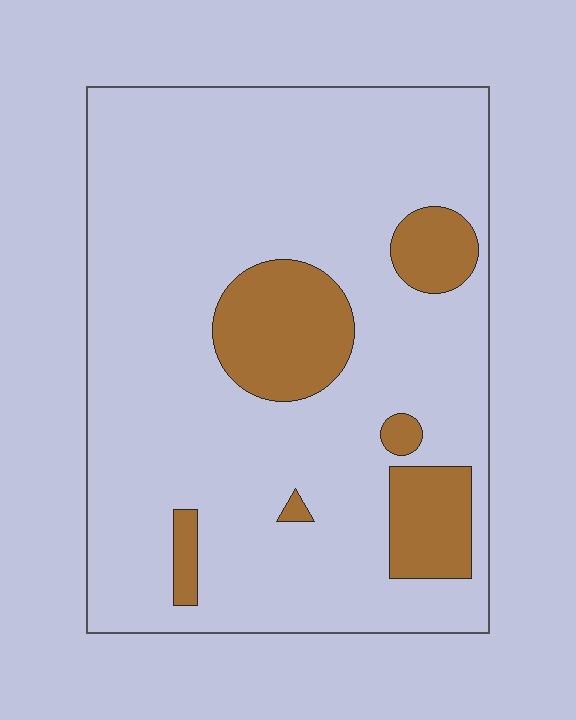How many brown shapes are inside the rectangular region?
6.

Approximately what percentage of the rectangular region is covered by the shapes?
Approximately 15%.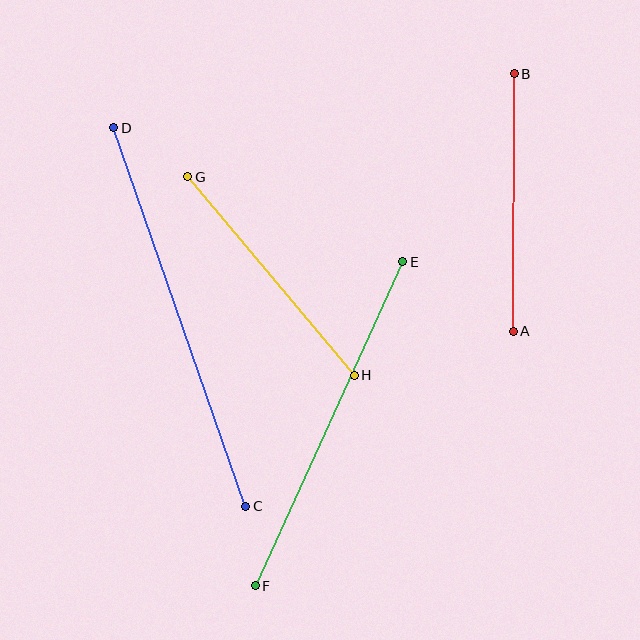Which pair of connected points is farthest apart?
Points C and D are farthest apart.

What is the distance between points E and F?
The distance is approximately 356 pixels.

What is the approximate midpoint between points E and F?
The midpoint is at approximately (329, 424) pixels.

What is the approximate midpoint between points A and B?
The midpoint is at approximately (514, 202) pixels.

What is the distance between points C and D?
The distance is approximately 401 pixels.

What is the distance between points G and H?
The distance is approximately 259 pixels.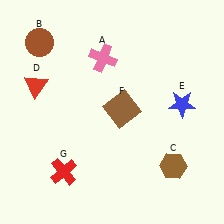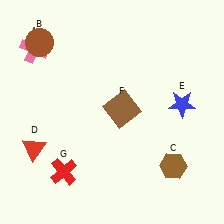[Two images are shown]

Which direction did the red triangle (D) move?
The red triangle (D) moved down.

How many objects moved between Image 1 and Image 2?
2 objects moved between the two images.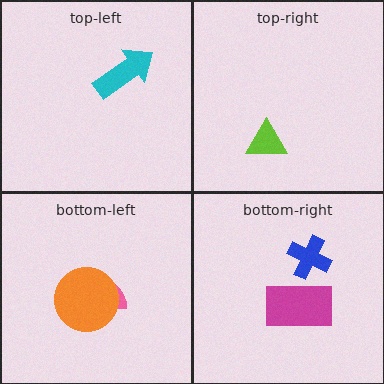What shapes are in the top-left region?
The cyan arrow.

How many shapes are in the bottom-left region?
2.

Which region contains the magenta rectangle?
The bottom-right region.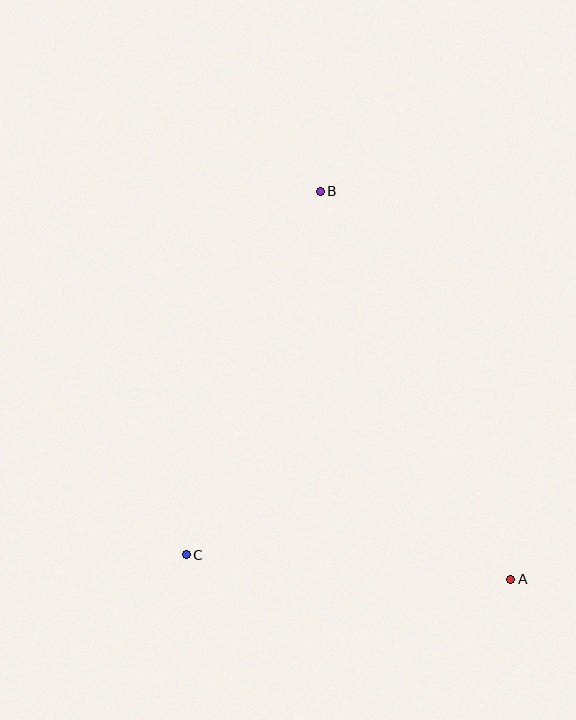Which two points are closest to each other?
Points A and C are closest to each other.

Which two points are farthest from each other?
Points A and B are farthest from each other.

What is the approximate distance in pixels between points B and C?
The distance between B and C is approximately 387 pixels.